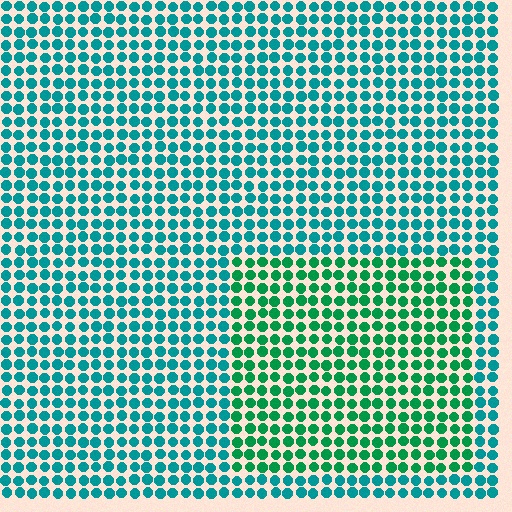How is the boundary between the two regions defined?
The boundary is defined purely by a slight shift in hue (about 32 degrees). Spacing, size, and orientation are identical on both sides.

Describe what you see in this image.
The image is filled with small teal elements in a uniform arrangement. A rectangle-shaped region is visible where the elements are tinted to a slightly different hue, forming a subtle color boundary.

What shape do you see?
I see a rectangle.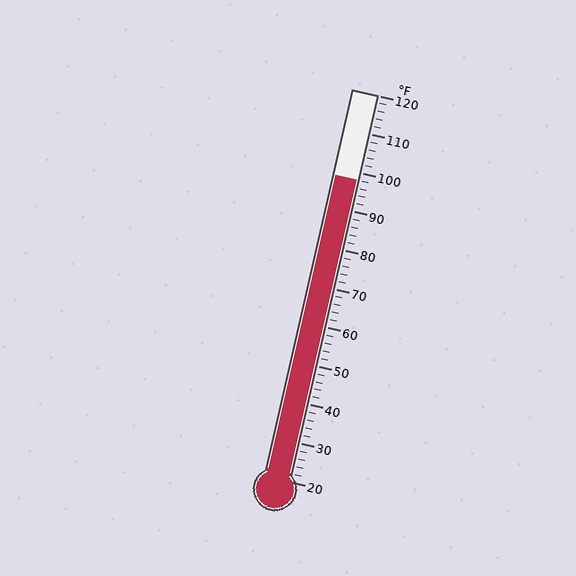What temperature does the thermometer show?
The thermometer shows approximately 98°F.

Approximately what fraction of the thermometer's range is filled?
The thermometer is filled to approximately 80% of its range.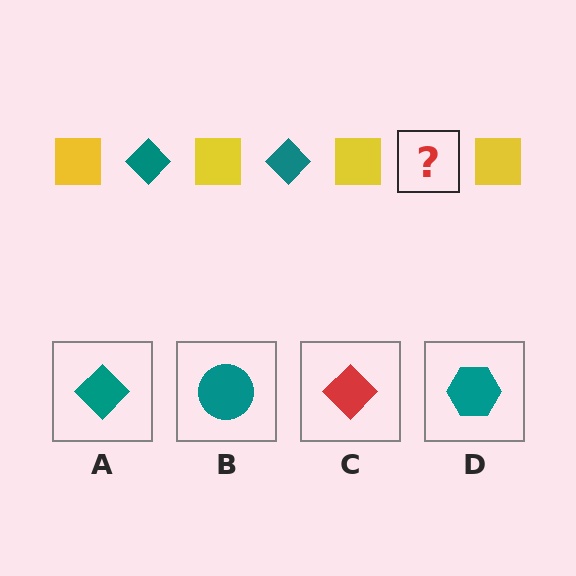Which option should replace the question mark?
Option A.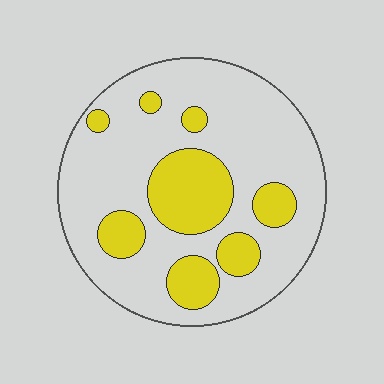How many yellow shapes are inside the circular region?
8.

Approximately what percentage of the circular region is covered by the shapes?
Approximately 25%.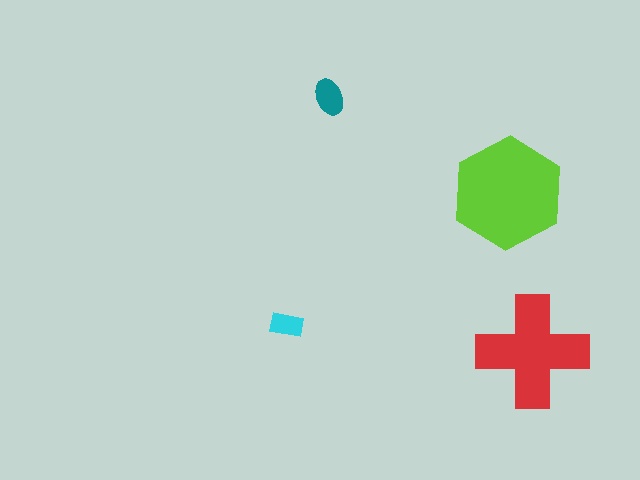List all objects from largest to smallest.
The lime hexagon, the red cross, the teal ellipse, the cyan rectangle.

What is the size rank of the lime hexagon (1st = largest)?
1st.